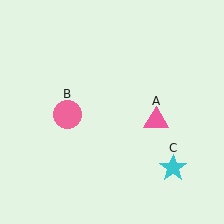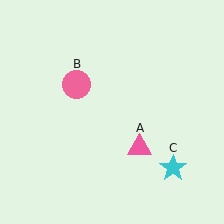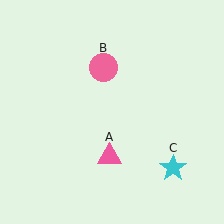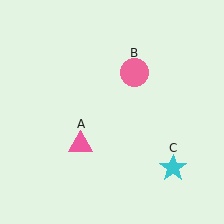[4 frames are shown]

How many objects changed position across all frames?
2 objects changed position: pink triangle (object A), pink circle (object B).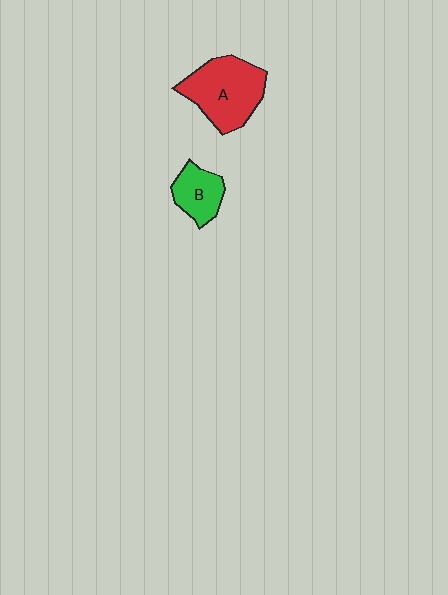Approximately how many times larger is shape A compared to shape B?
Approximately 1.9 times.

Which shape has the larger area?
Shape A (red).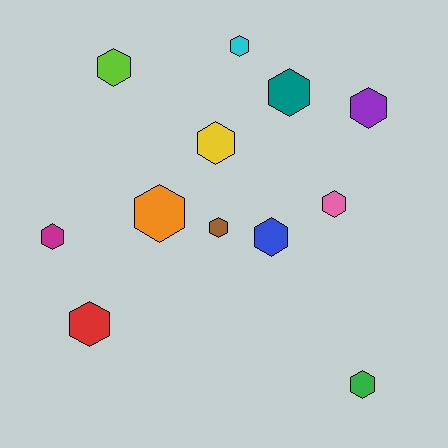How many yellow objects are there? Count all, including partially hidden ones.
There is 1 yellow object.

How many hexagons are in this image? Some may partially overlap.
There are 12 hexagons.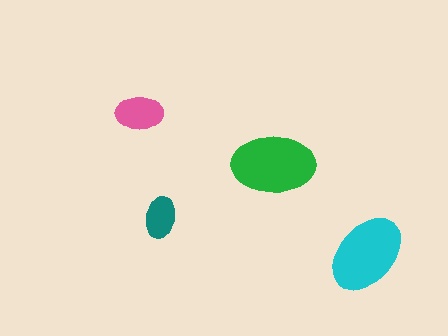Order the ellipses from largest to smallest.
the green one, the cyan one, the pink one, the teal one.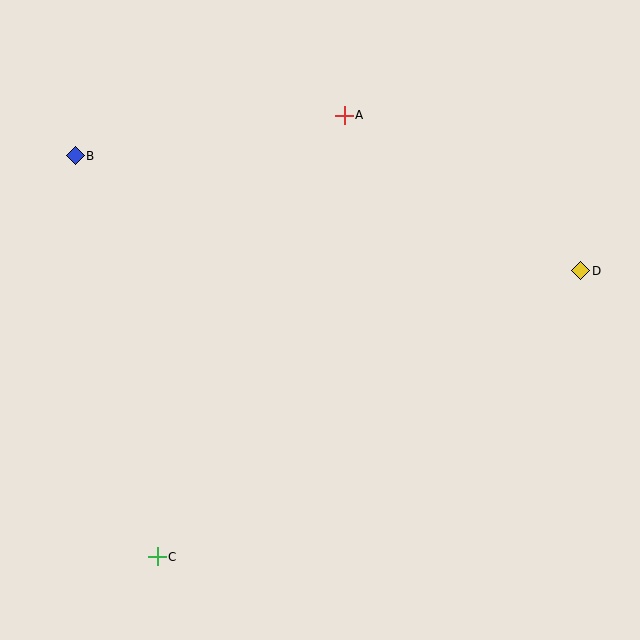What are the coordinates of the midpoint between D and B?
The midpoint between D and B is at (328, 213).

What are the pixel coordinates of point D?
Point D is at (581, 271).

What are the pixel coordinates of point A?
Point A is at (344, 115).